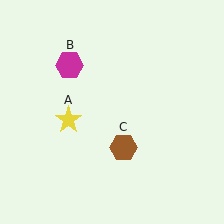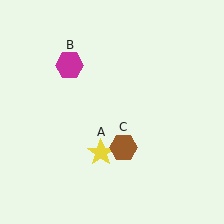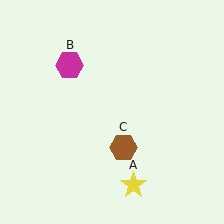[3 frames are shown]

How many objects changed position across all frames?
1 object changed position: yellow star (object A).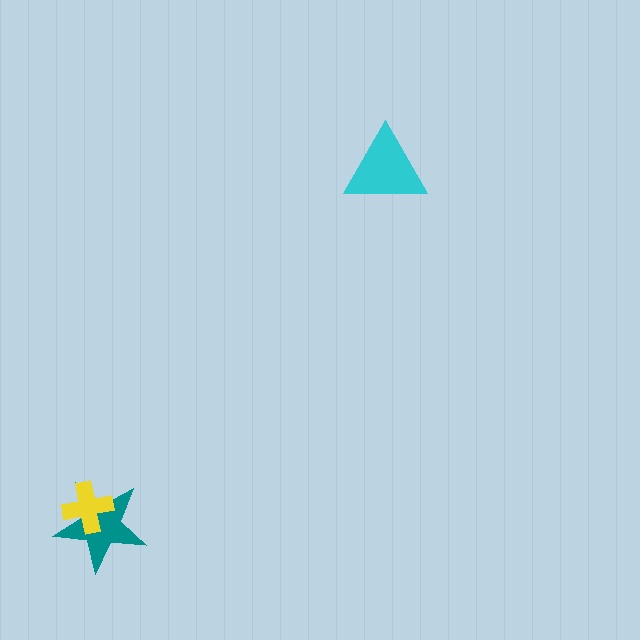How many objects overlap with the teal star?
1 object overlaps with the teal star.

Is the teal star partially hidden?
Yes, it is partially covered by another shape.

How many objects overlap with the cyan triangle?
0 objects overlap with the cyan triangle.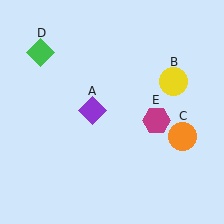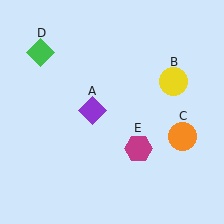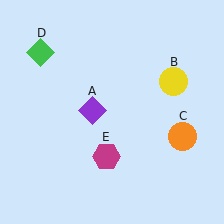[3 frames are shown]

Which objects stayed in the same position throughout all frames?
Purple diamond (object A) and yellow circle (object B) and orange circle (object C) and green diamond (object D) remained stationary.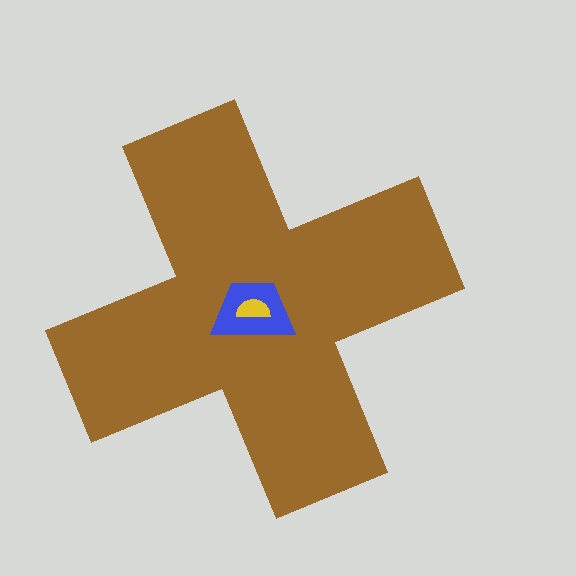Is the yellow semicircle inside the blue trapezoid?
Yes.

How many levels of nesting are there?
3.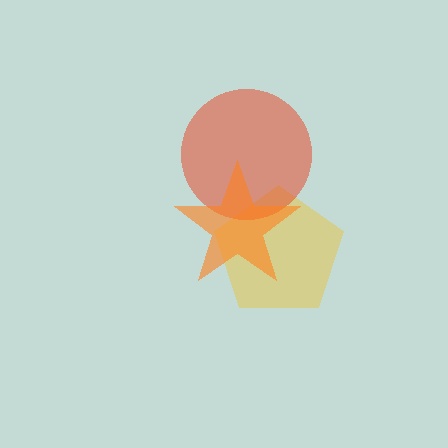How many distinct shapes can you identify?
There are 3 distinct shapes: a yellow pentagon, a red circle, an orange star.